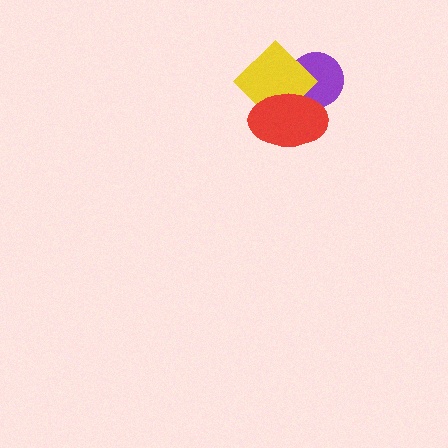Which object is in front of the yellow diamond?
The red ellipse is in front of the yellow diamond.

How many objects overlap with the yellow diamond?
2 objects overlap with the yellow diamond.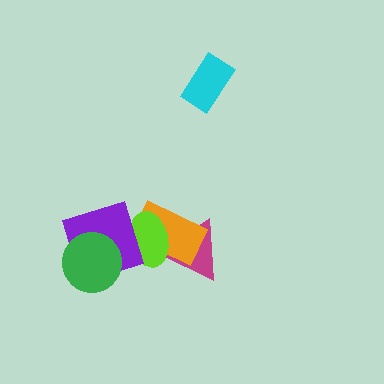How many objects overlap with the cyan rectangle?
0 objects overlap with the cyan rectangle.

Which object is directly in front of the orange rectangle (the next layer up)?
The lime ellipse is directly in front of the orange rectangle.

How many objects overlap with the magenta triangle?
2 objects overlap with the magenta triangle.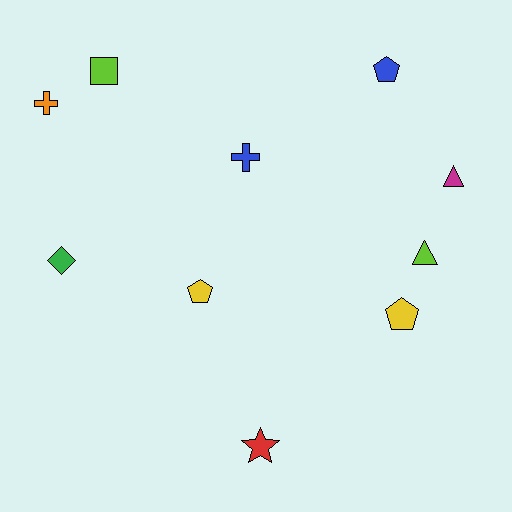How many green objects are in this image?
There is 1 green object.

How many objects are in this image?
There are 10 objects.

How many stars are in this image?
There is 1 star.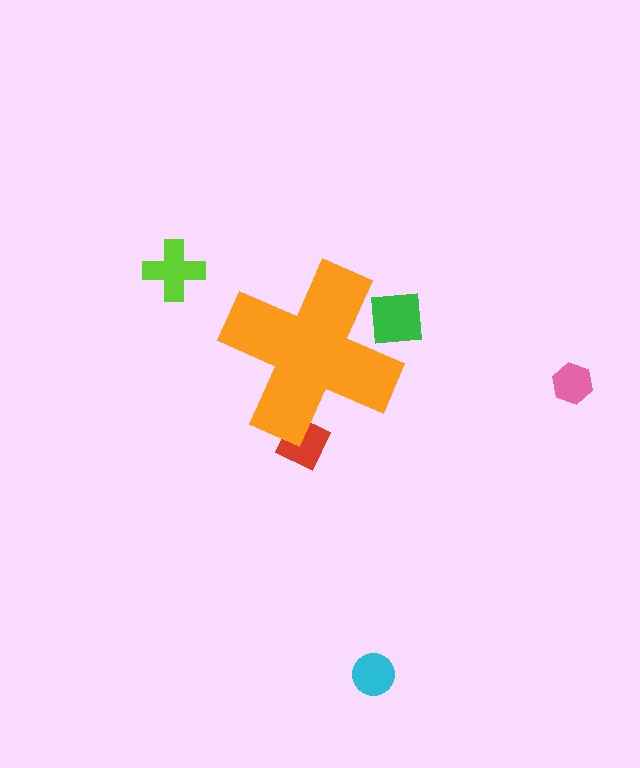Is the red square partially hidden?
Yes, the red square is partially hidden behind the orange cross.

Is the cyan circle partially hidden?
No, the cyan circle is fully visible.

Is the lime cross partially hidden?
No, the lime cross is fully visible.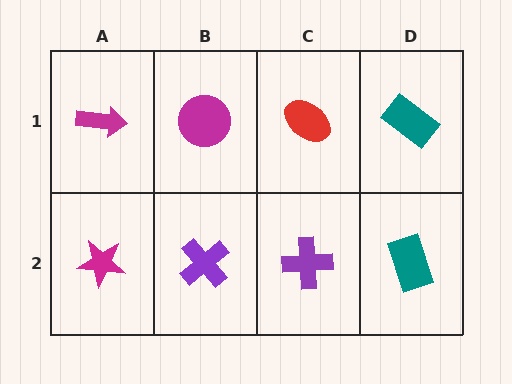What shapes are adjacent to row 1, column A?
A magenta star (row 2, column A), a magenta circle (row 1, column B).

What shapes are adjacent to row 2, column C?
A red ellipse (row 1, column C), a purple cross (row 2, column B), a teal rectangle (row 2, column D).